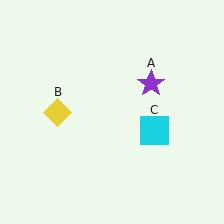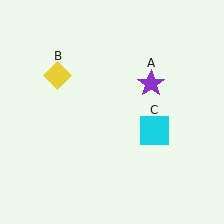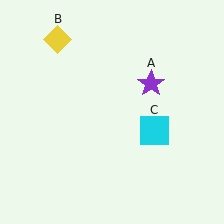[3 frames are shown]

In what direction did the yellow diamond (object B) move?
The yellow diamond (object B) moved up.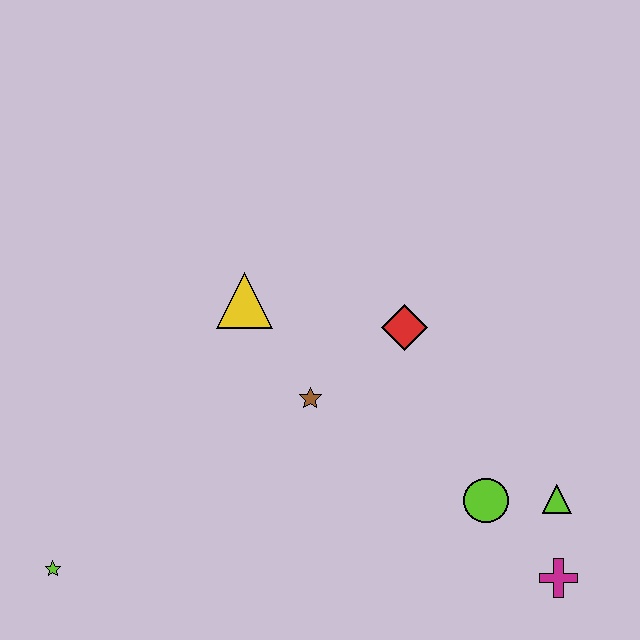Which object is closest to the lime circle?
The lime triangle is closest to the lime circle.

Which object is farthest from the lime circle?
The lime star is farthest from the lime circle.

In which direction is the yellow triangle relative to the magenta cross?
The yellow triangle is to the left of the magenta cross.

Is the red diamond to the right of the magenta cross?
No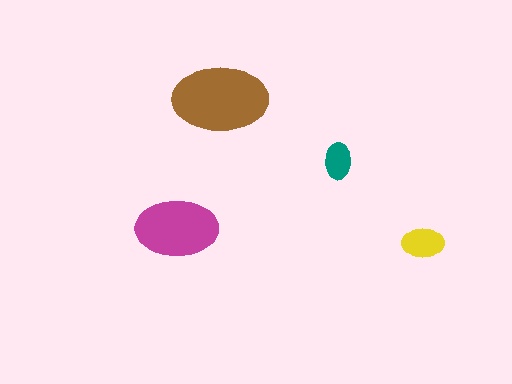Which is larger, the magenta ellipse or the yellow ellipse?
The magenta one.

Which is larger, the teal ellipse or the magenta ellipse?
The magenta one.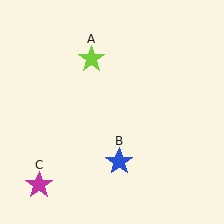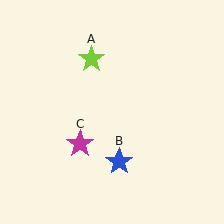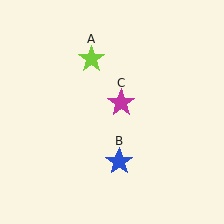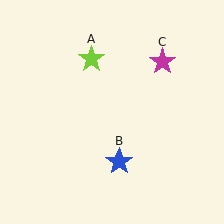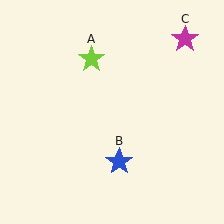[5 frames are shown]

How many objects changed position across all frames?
1 object changed position: magenta star (object C).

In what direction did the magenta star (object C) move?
The magenta star (object C) moved up and to the right.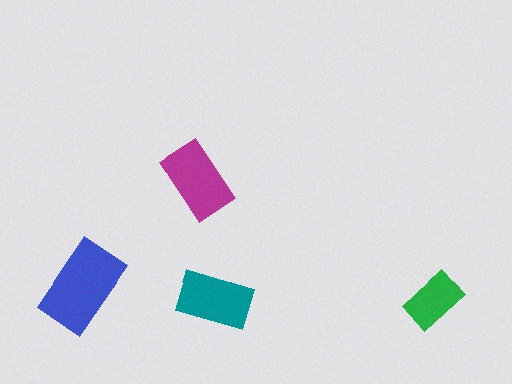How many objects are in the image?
There are 4 objects in the image.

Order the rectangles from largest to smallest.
the blue one, the magenta one, the teal one, the green one.